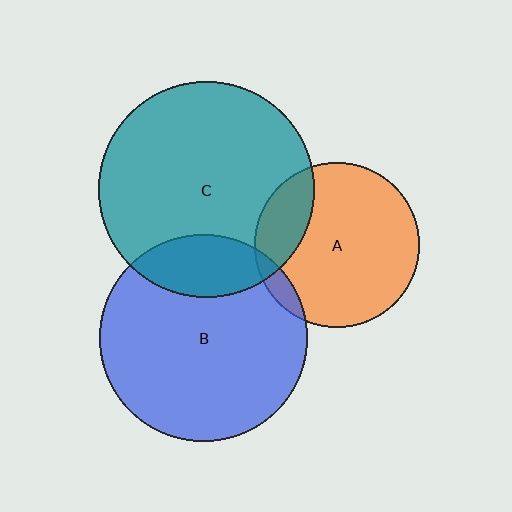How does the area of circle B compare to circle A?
Approximately 1.6 times.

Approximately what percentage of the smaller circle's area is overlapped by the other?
Approximately 20%.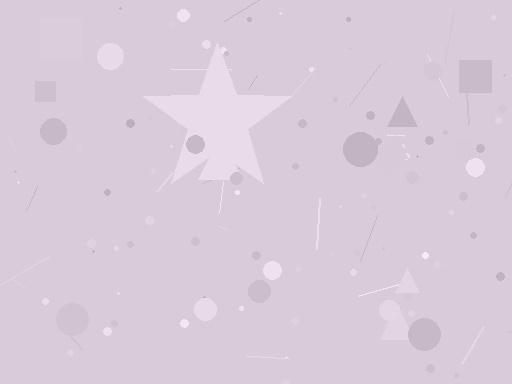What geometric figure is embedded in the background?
A star is embedded in the background.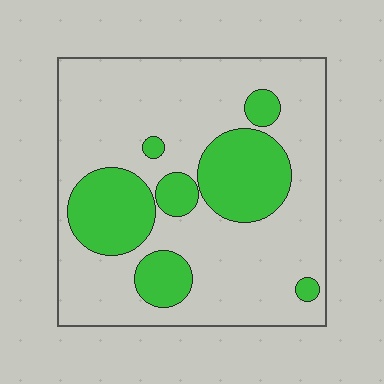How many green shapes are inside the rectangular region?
7.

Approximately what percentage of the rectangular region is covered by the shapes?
Approximately 25%.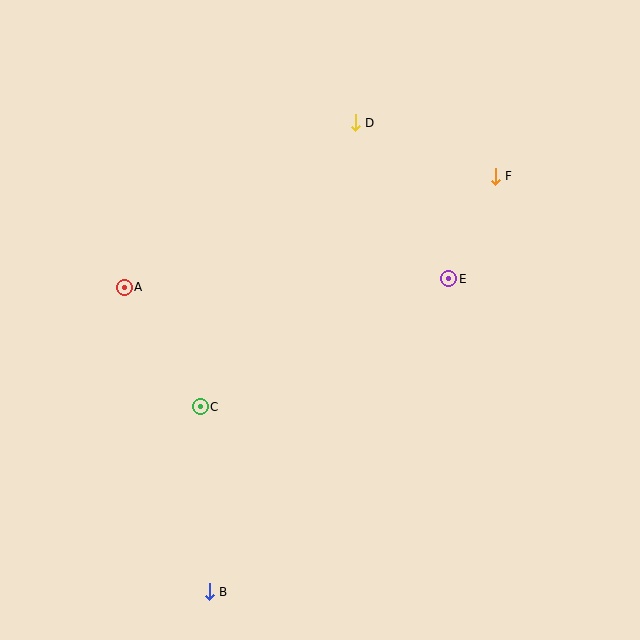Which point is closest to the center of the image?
Point E at (449, 279) is closest to the center.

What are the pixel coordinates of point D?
Point D is at (355, 123).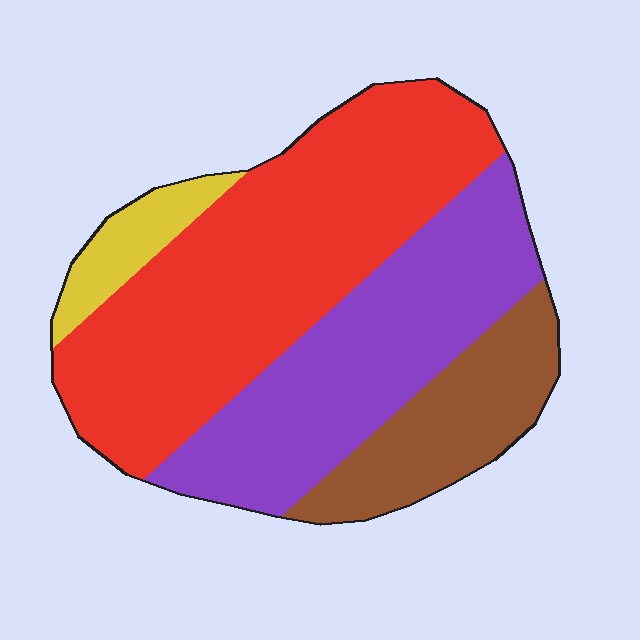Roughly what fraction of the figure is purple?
Purple takes up between a quarter and a half of the figure.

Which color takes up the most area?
Red, at roughly 45%.